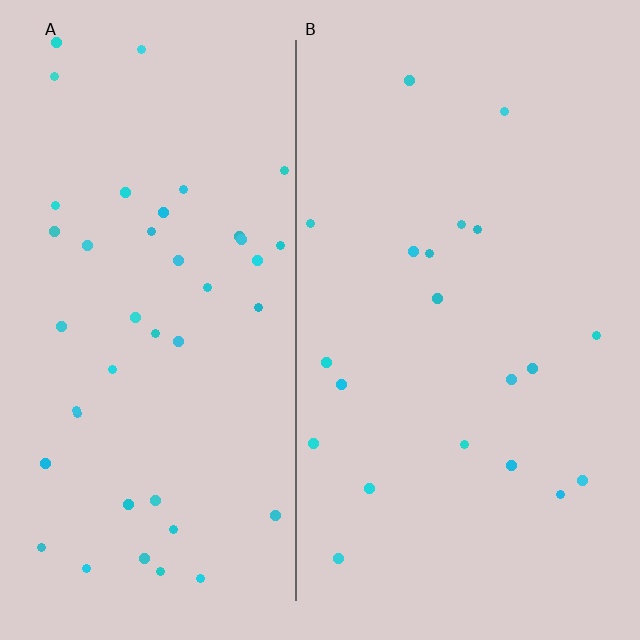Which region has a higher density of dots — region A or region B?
A (the left).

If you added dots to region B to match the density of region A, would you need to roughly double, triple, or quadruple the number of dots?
Approximately double.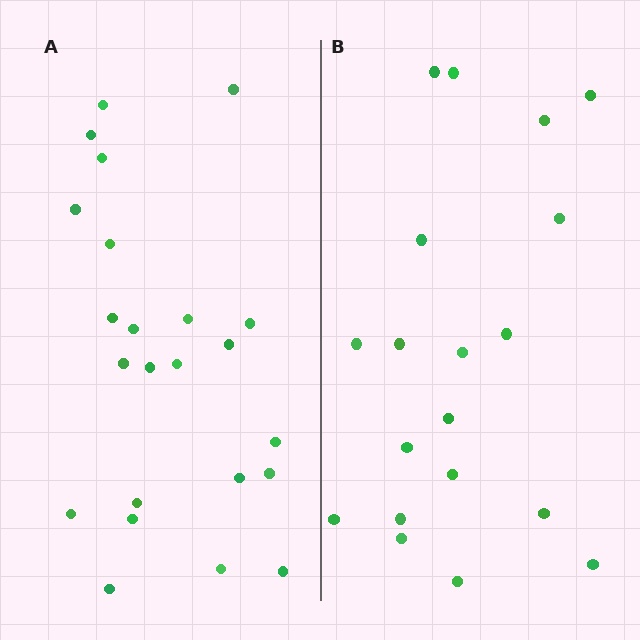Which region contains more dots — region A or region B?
Region A (the left region) has more dots.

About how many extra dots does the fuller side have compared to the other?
Region A has about 4 more dots than region B.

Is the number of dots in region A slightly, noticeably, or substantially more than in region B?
Region A has only slightly more — the two regions are fairly close. The ratio is roughly 1.2 to 1.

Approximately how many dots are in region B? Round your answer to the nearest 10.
About 20 dots. (The exact count is 19, which rounds to 20.)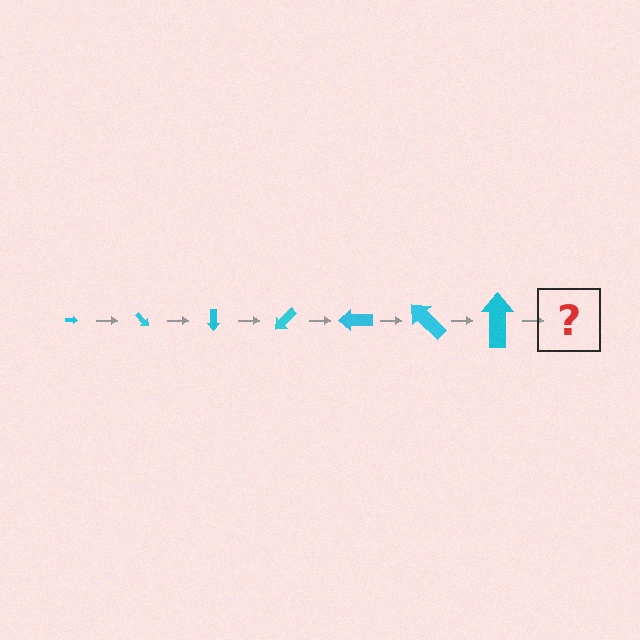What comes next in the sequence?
The next element should be an arrow, larger than the previous one and rotated 315 degrees from the start.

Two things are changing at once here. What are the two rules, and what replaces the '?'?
The two rules are that the arrow grows larger each step and it rotates 45 degrees each step. The '?' should be an arrow, larger than the previous one and rotated 315 degrees from the start.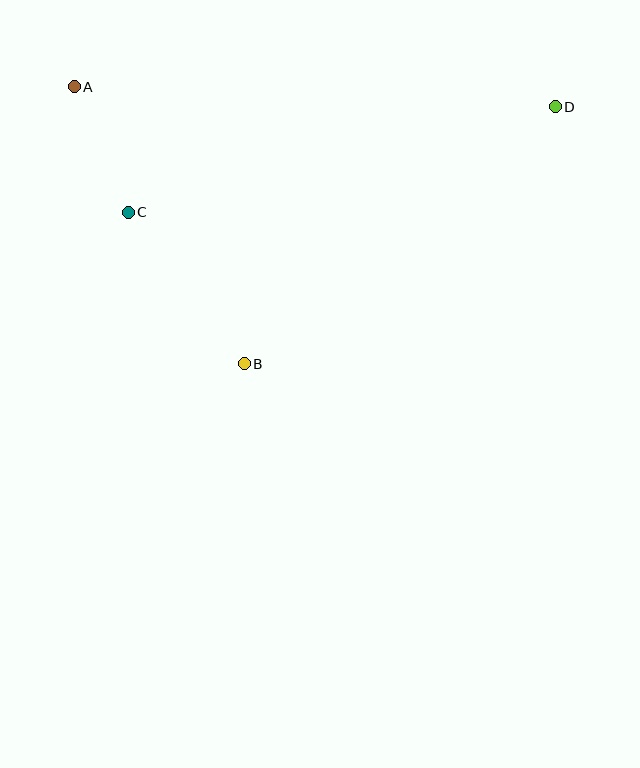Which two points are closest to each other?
Points A and C are closest to each other.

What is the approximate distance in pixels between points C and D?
The distance between C and D is approximately 440 pixels.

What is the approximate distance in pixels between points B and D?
The distance between B and D is approximately 403 pixels.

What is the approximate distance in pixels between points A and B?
The distance between A and B is approximately 325 pixels.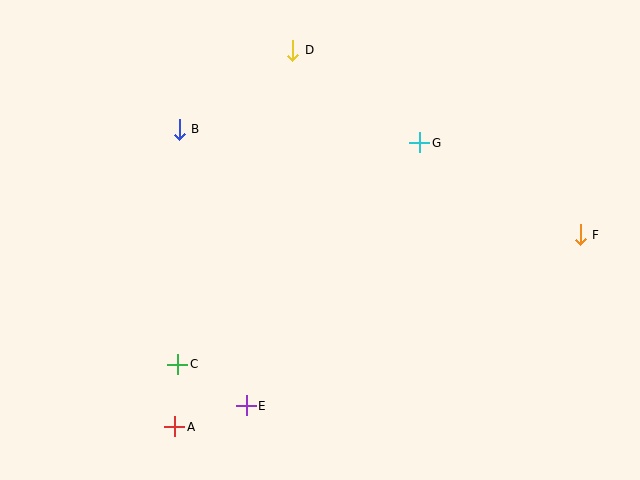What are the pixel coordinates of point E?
Point E is at (246, 406).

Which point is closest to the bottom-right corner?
Point F is closest to the bottom-right corner.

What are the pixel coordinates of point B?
Point B is at (179, 129).